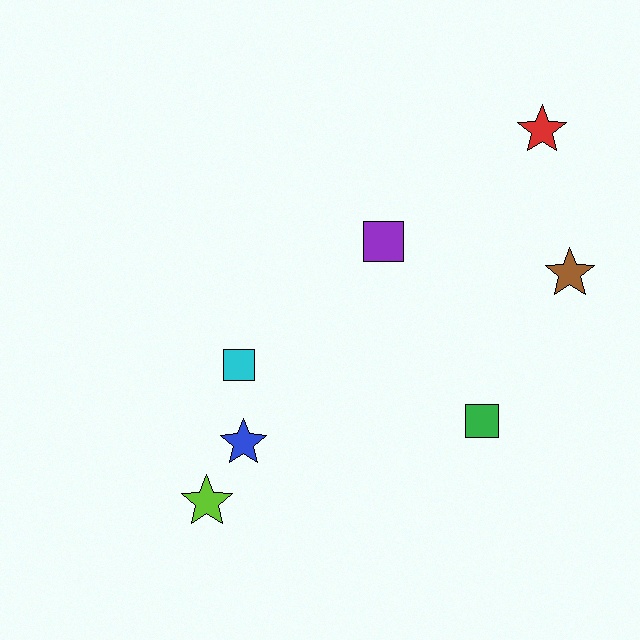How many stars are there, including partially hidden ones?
There are 4 stars.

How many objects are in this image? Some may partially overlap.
There are 7 objects.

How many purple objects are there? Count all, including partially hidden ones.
There is 1 purple object.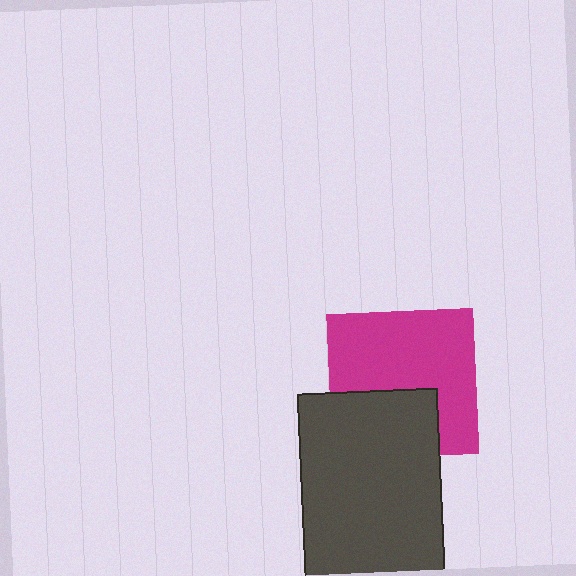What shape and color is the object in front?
The object in front is a dark gray rectangle.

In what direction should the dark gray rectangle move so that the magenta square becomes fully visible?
The dark gray rectangle should move down. That is the shortest direction to clear the overlap and leave the magenta square fully visible.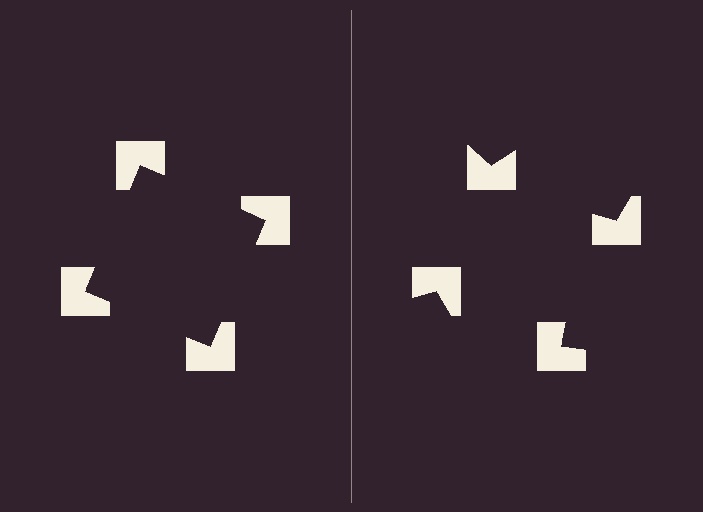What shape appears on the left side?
An illusory square.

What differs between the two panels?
The notched squares are positioned identically on both sides; only the wedge orientations differ. On the left they align to a square; on the right they are misaligned.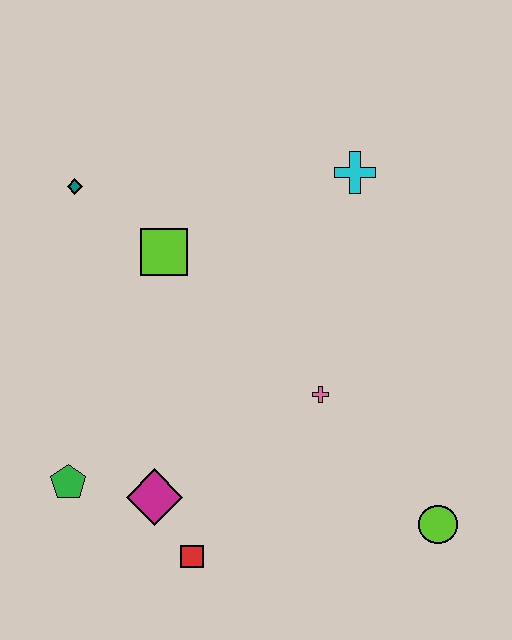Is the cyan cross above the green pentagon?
Yes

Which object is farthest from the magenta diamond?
The cyan cross is farthest from the magenta diamond.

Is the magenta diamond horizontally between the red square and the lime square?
No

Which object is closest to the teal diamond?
The lime square is closest to the teal diamond.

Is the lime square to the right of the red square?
No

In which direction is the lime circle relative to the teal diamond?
The lime circle is to the right of the teal diamond.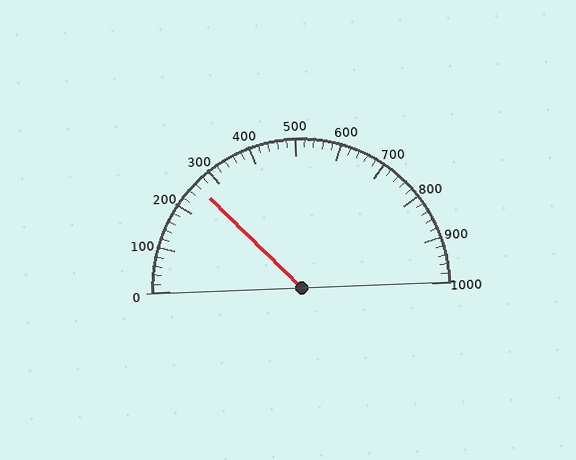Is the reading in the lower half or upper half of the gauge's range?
The reading is in the lower half of the range (0 to 1000).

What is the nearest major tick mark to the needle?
The nearest major tick mark is 300.